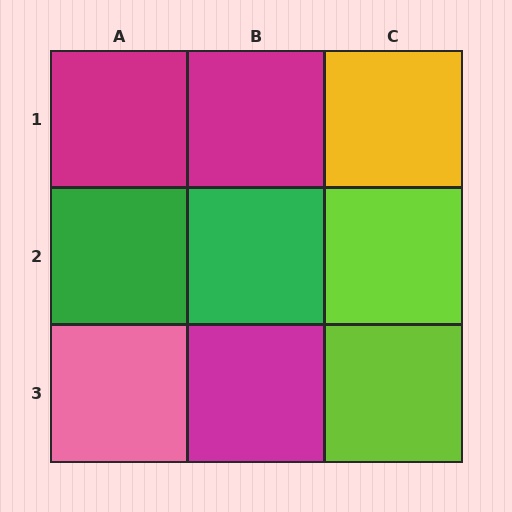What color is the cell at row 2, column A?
Green.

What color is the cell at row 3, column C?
Lime.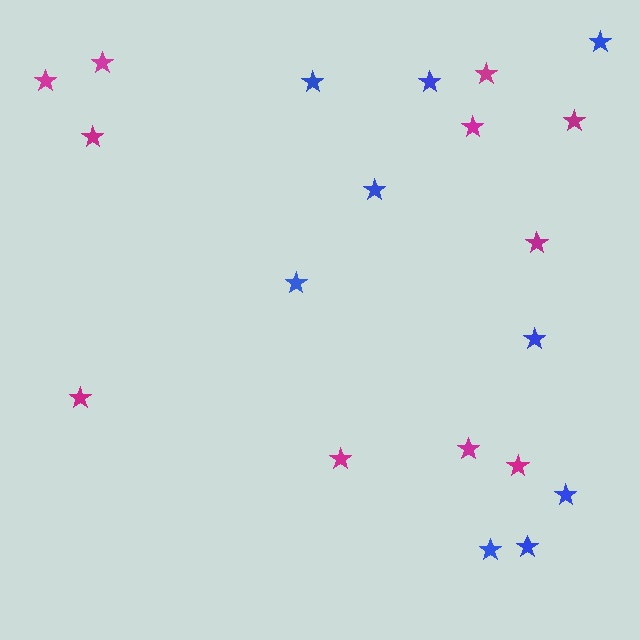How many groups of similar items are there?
There are 2 groups: one group of magenta stars (11) and one group of blue stars (9).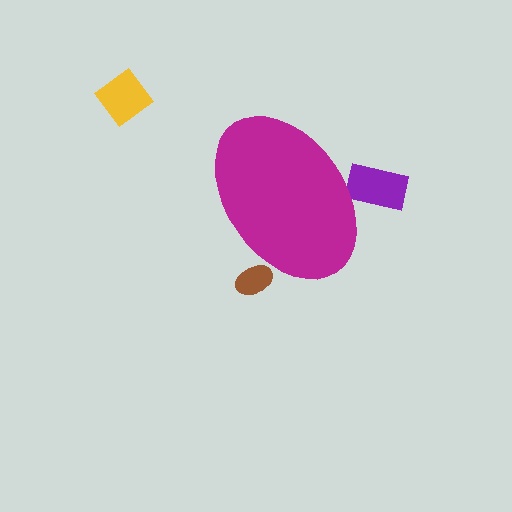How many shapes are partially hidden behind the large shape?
2 shapes are partially hidden.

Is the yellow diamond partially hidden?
No, the yellow diamond is fully visible.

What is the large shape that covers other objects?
A magenta ellipse.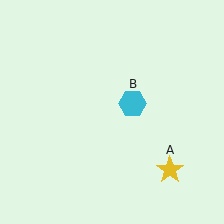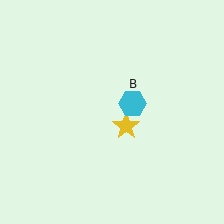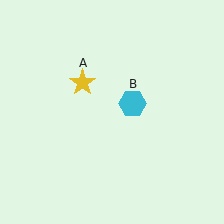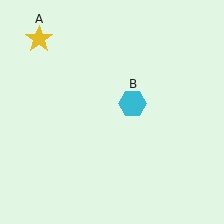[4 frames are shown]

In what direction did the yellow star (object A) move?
The yellow star (object A) moved up and to the left.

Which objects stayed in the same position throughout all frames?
Cyan hexagon (object B) remained stationary.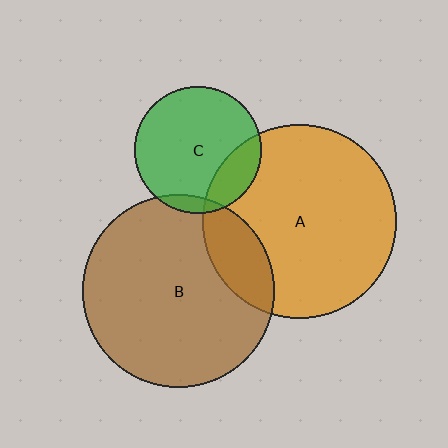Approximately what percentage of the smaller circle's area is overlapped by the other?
Approximately 20%.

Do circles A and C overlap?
Yes.